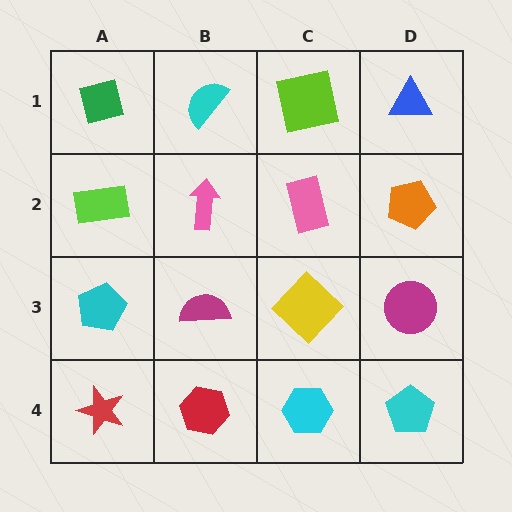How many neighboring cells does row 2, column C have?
4.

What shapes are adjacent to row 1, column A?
A lime rectangle (row 2, column A), a cyan semicircle (row 1, column B).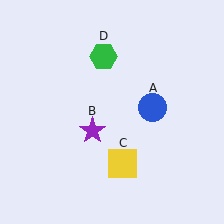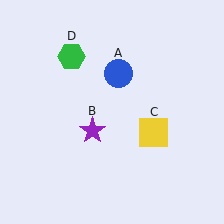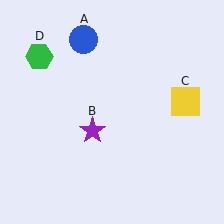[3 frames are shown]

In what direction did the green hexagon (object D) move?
The green hexagon (object D) moved left.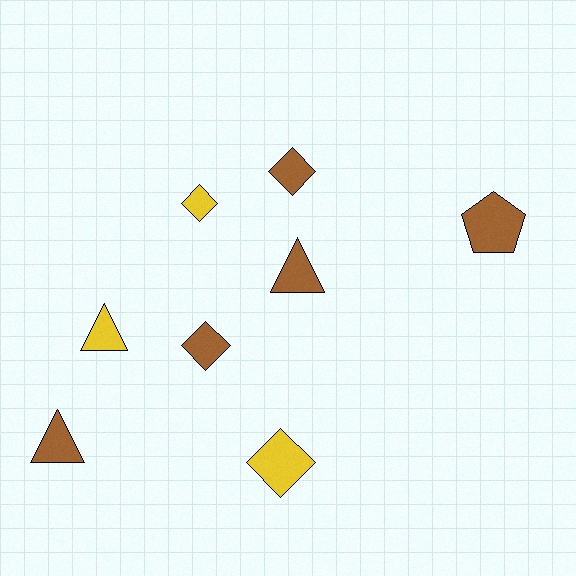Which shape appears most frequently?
Diamond, with 4 objects.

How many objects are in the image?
There are 8 objects.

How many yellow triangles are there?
There is 1 yellow triangle.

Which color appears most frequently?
Brown, with 5 objects.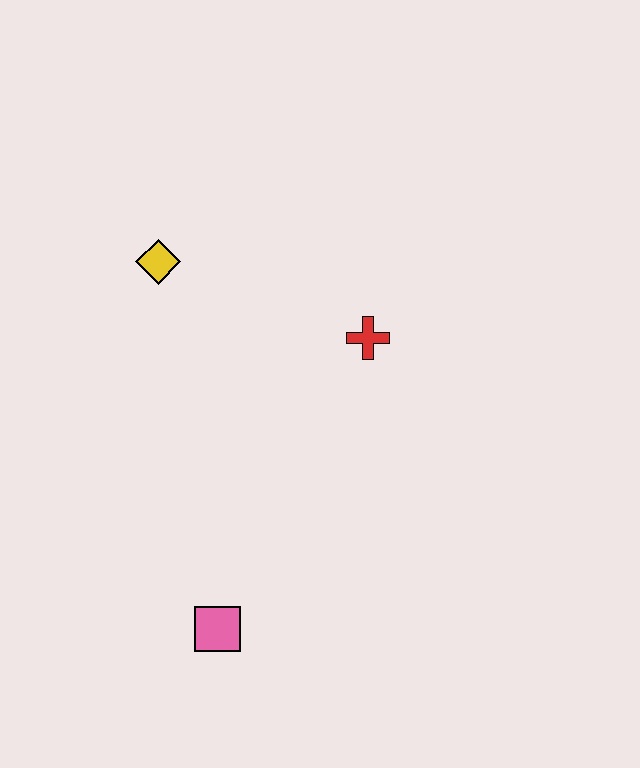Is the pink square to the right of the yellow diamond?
Yes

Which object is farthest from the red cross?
The pink square is farthest from the red cross.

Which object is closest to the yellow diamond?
The red cross is closest to the yellow diamond.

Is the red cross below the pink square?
No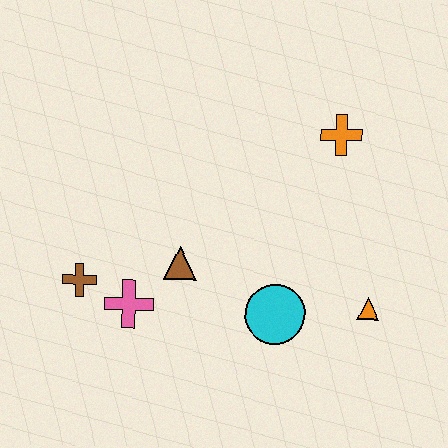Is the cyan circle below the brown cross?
Yes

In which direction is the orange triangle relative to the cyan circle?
The orange triangle is to the right of the cyan circle.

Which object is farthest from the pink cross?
The orange cross is farthest from the pink cross.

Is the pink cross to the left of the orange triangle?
Yes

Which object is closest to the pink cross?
The brown cross is closest to the pink cross.